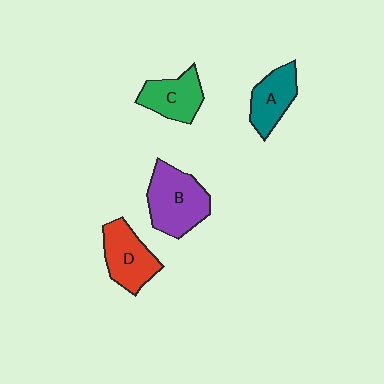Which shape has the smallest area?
Shape A (teal).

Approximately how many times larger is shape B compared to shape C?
Approximately 1.4 times.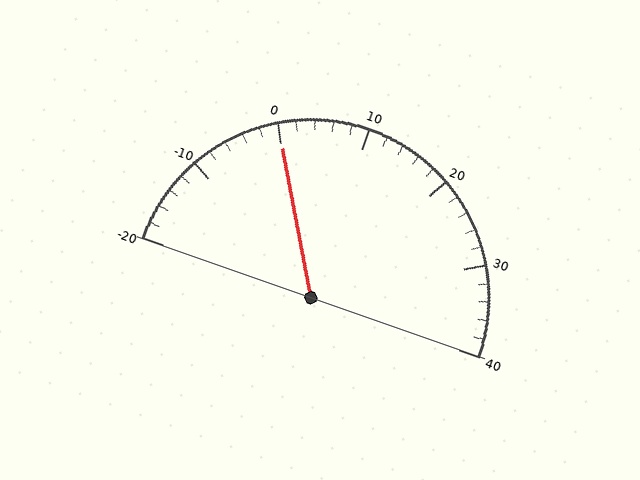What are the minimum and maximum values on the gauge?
The gauge ranges from -20 to 40.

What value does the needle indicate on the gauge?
The needle indicates approximately 0.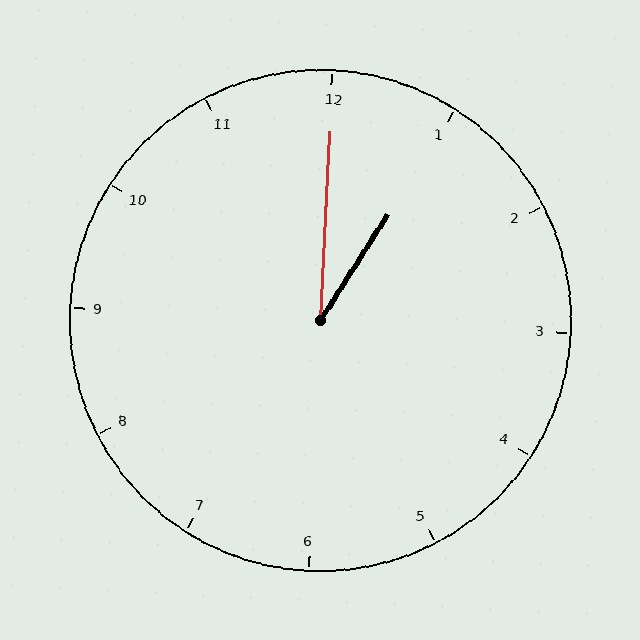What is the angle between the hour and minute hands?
Approximately 30 degrees.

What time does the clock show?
1:00.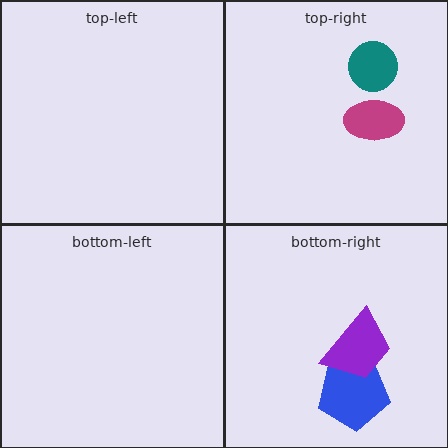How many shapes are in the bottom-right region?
2.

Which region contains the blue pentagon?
The bottom-right region.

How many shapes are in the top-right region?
2.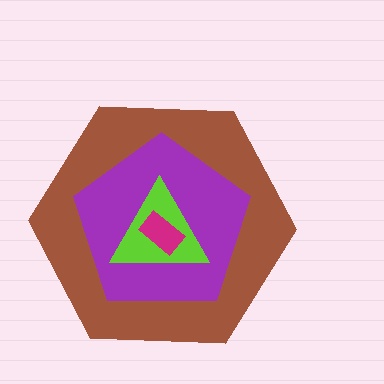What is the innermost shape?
The magenta rectangle.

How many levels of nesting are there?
4.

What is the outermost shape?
The brown hexagon.